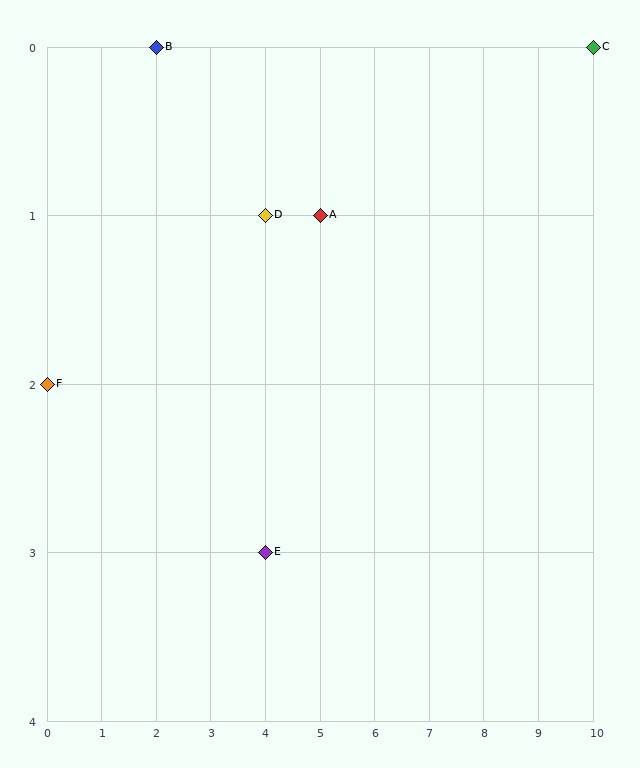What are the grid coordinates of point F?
Point F is at grid coordinates (0, 2).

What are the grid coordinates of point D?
Point D is at grid coordinates (4, 1).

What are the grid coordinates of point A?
Point A is at grid coordinates (5, 1).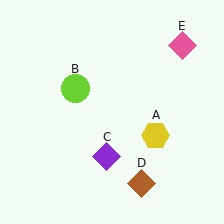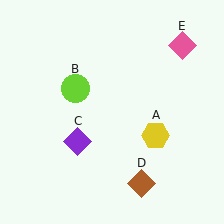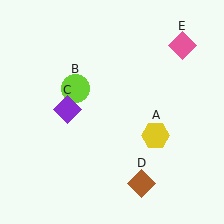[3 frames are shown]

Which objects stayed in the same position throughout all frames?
Yellow hexagon (object A) and lime circle (object B) and brown diamond (object D) and pink diamond (object E) remained stationary.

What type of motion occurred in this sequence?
The purple diamond (object C) rotated clockwise around the center of the scene.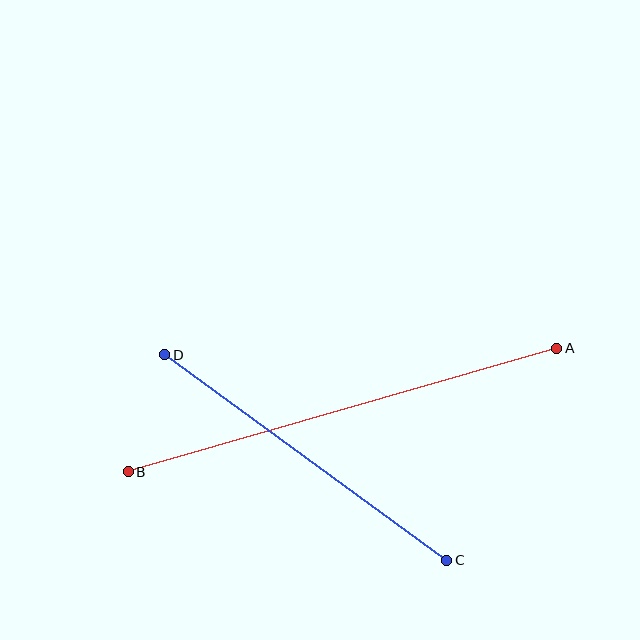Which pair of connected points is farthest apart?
Points A and B are farthest apart.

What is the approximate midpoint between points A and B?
The midpoint is at approximately (343, 410) pixels.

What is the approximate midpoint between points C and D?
The midpoint is at approximately (306, 457) pixels.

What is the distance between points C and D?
The distance is approximately 349 pixels.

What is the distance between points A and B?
The distance is approximately 446 pixels.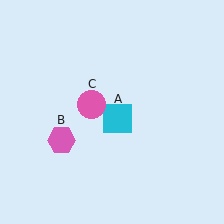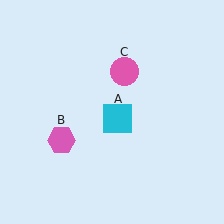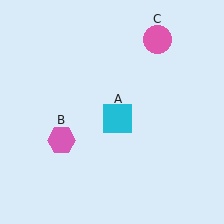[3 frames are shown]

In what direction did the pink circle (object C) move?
The pink circle (object C) moved up and to the right.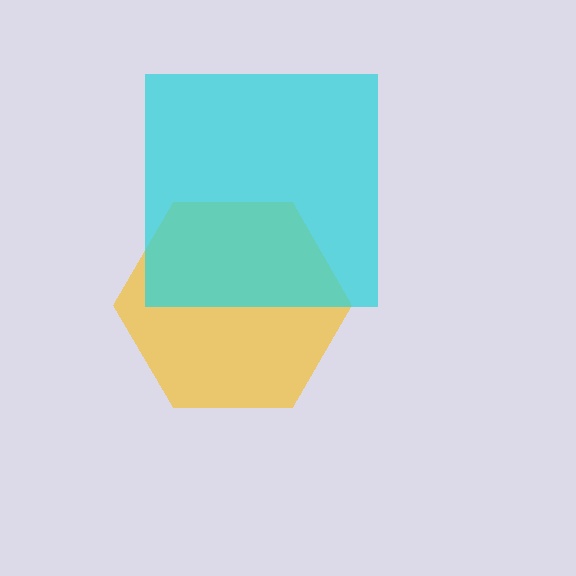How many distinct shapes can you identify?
There are 2 distinct shapes: a yellow hexagon, a cyan square.